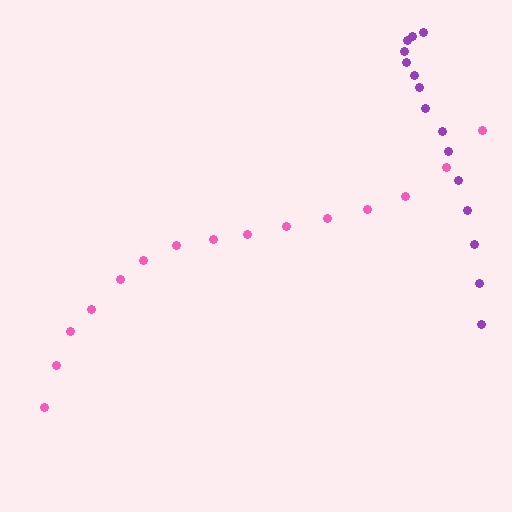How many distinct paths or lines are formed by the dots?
There are 2 distinct paths.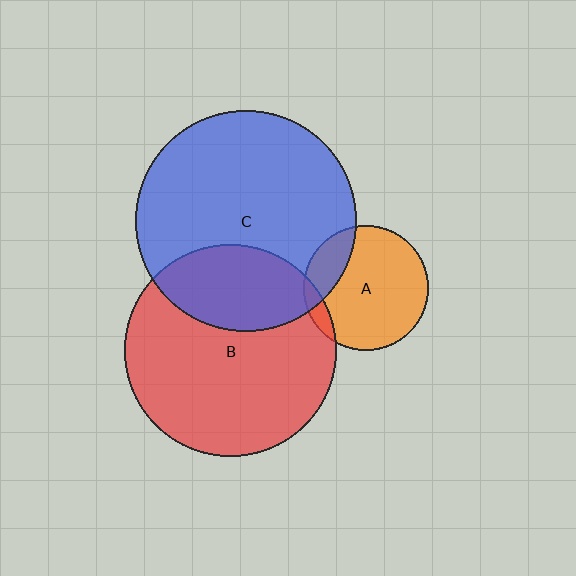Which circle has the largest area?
Circle C (blue).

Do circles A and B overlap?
Yes.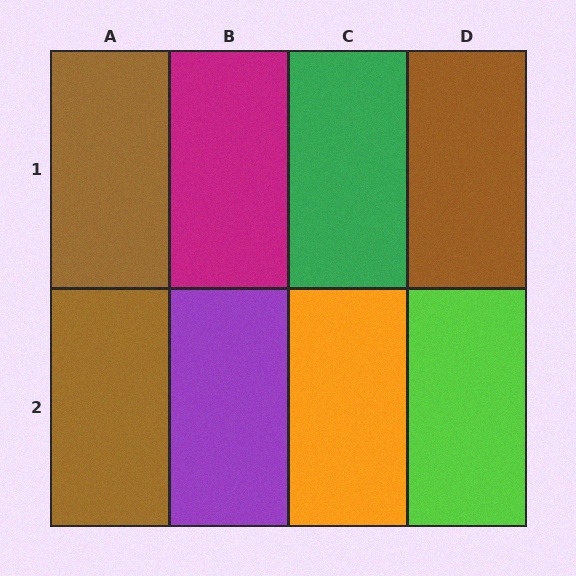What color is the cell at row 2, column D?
Lime.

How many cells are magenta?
1 cell is magenta.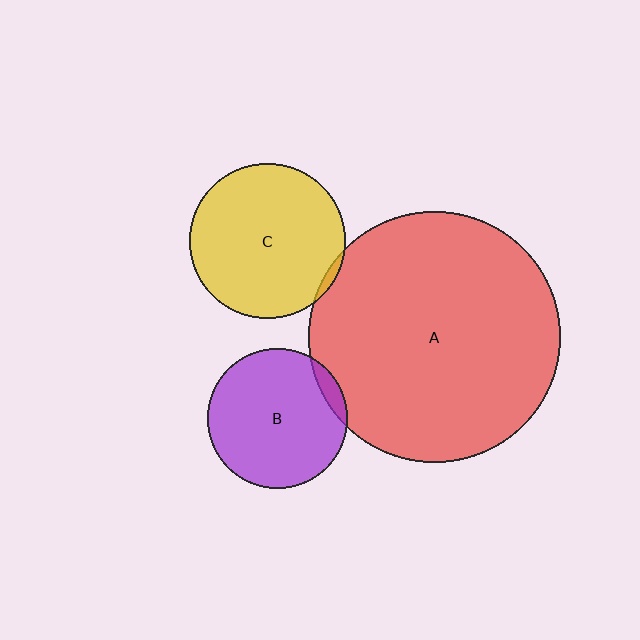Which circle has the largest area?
Circle A (red).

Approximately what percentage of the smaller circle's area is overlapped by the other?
Approximately 5%.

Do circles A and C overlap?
Yes.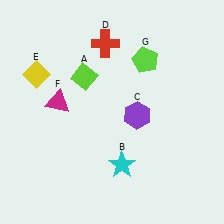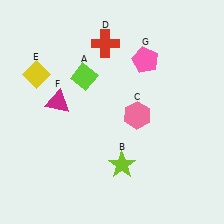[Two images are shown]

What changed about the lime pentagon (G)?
In Image 1, G is lime. In Image 2, it changed to pink.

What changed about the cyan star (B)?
In Image 1, B is cyan. In Image 2, it changed to lime.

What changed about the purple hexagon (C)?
In Image 1, C is purple. In Image 2, it changed to pink.